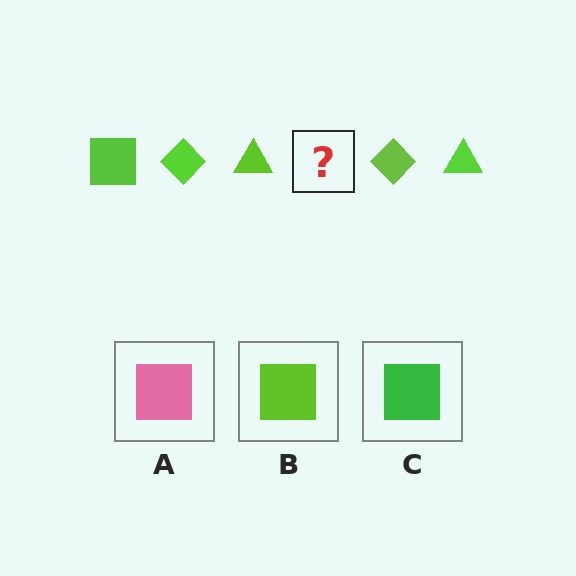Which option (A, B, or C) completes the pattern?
B.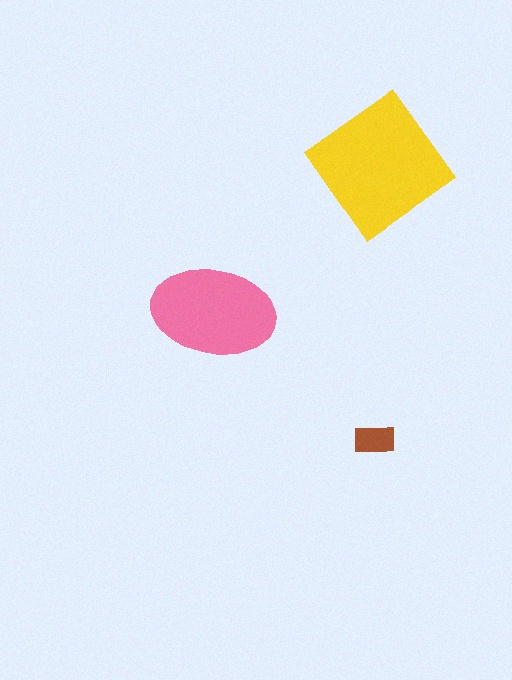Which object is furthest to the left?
The pink ellipse is leftmost.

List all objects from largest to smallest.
The yellow diamond, the pink ellipse, the brown rectangle.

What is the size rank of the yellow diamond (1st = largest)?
1st.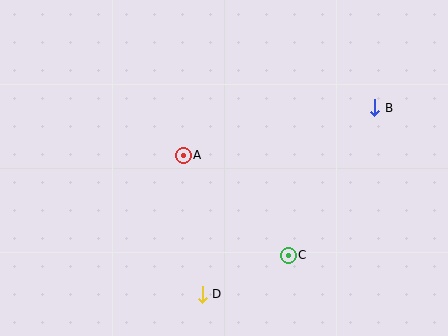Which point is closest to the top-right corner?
Point B is closest to the top-right corner.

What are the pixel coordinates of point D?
Point D is at (202, 294).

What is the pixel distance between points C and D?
The distance between C and D is 95 pixels.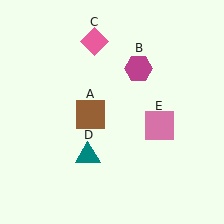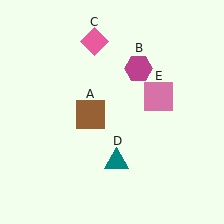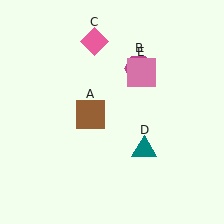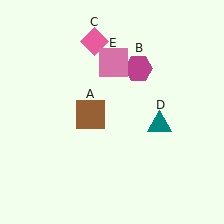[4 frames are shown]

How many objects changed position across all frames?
2 objects changed position: teal triangle (object D), pink square (object E).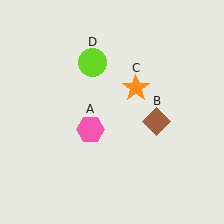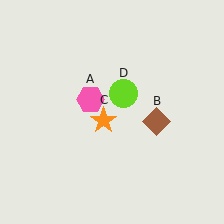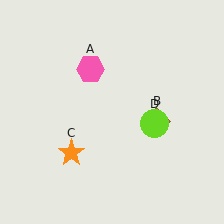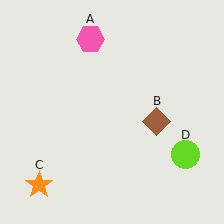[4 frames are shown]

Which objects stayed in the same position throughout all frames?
Brown diamond (object B) remained stationary.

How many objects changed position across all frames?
3 objects changed position: pink hexagon (object A), orange star (object C), lime circle (object D).